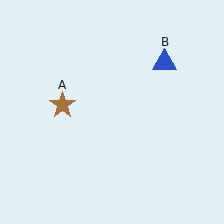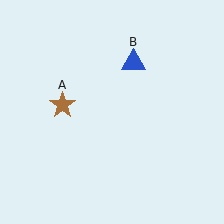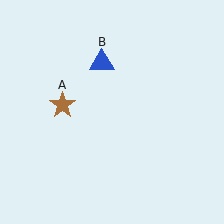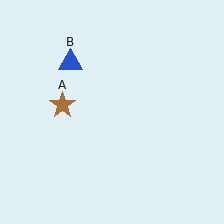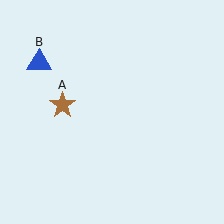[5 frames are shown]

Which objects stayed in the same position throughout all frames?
Brown star (object A) remained stationary.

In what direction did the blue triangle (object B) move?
The blue triangle (object B) moved left.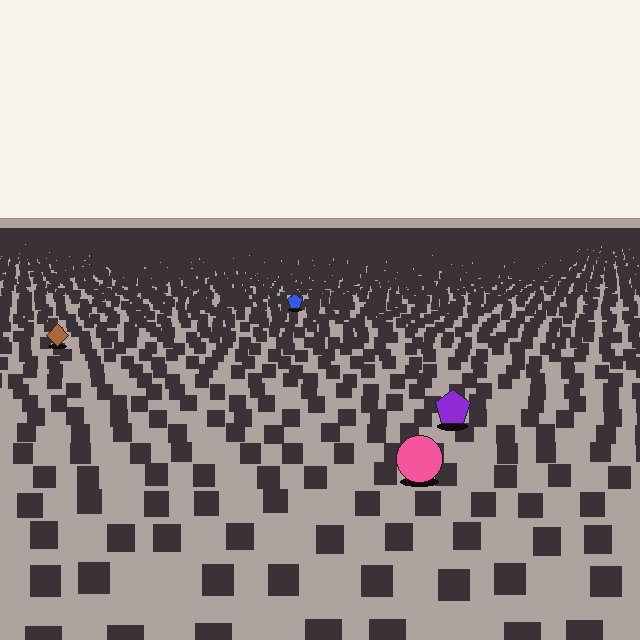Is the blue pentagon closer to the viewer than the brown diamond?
No. The brown diamond is closer — you can tell from the texture gradient: the ground texture is coarser near it.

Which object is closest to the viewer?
The pink circle is closest. The texture marks near it are larger and more spread out.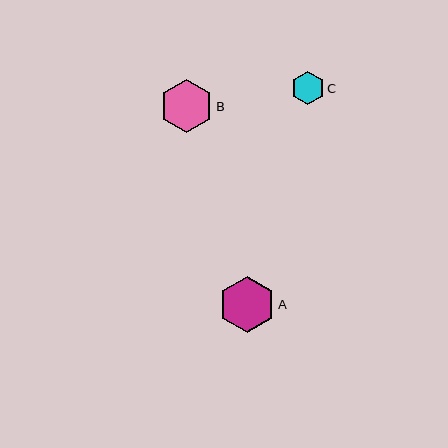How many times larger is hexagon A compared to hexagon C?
Hexagon A is approximately 1.7 times the size of hexagon C.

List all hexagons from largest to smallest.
From largest to smallest: A, B, C.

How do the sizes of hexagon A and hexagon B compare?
Hexagon A and hexagon B are approximately the same size.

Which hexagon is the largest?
Hexagon A is the largest with a size of approximately 56 pixels.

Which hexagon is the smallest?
Hexagon C is the smallest with a size of approximately 33 pixels.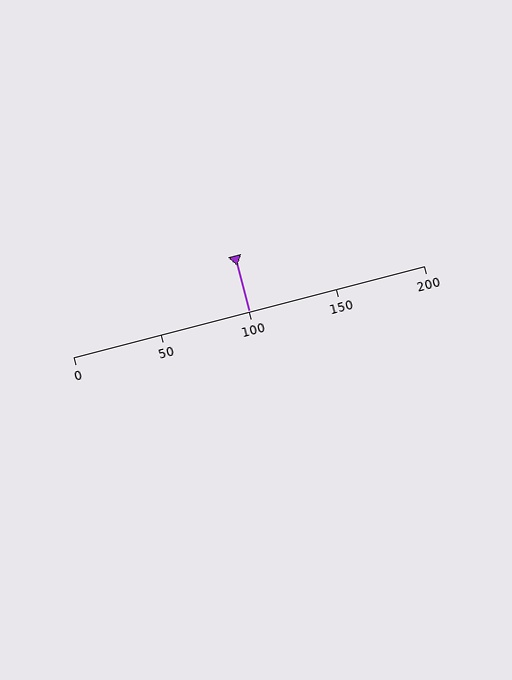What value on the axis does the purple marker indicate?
The marker indicates approximately 100.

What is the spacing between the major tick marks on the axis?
The major ticks are spaced 50 apart.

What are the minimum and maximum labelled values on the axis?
The axis runs from 0 to 200.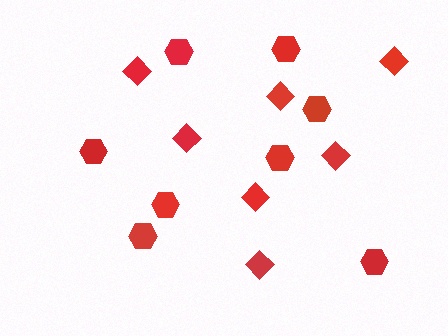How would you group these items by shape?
There are 2 groups: one group of hexagons (8) and one group of diamonds (7).